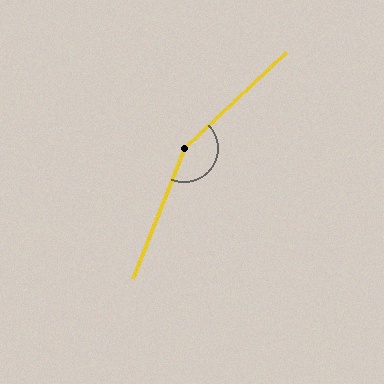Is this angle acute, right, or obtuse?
It is obtuse.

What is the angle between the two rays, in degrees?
Approximately 155 degrees.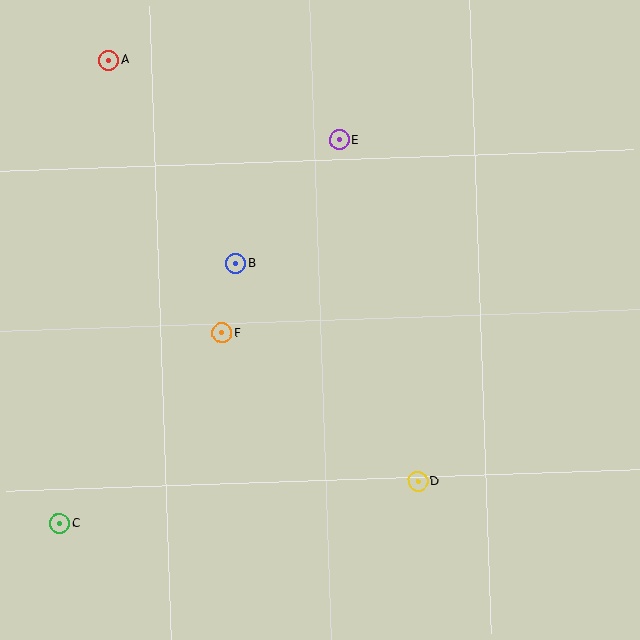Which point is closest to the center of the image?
Point F at (222, 333) is closest to the center.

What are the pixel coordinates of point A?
Point A is at (109, 61).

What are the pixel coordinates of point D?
Point D is at (418, 482).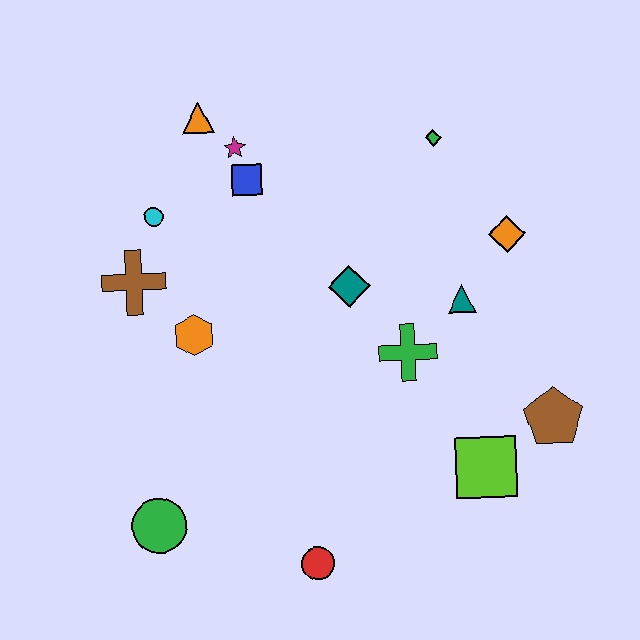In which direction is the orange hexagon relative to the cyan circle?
The orange hexagon is below the cyan circle.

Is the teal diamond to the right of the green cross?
No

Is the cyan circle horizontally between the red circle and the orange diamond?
No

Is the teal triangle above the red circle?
Yes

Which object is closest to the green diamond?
The orange diamond is closest to the green diamond.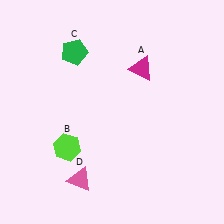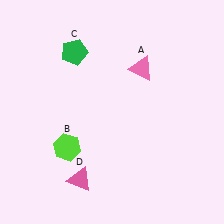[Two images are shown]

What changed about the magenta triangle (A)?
In Image 1, A is magenta. In Image 2, it changed to pink.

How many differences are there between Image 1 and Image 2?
There is 1 difference between the two images.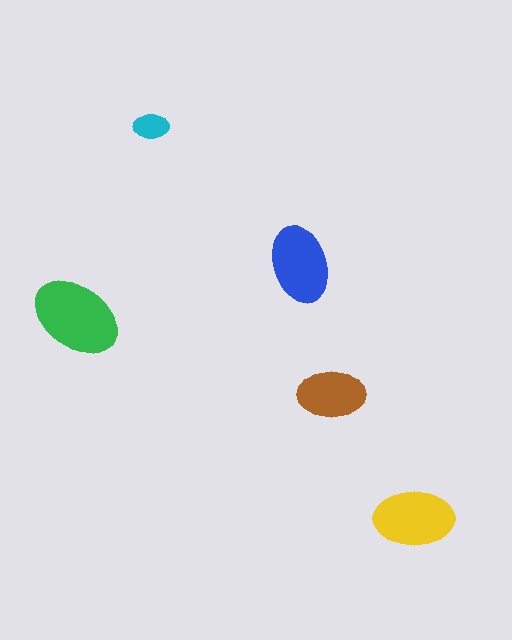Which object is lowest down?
The yellow ellipse is bottommost.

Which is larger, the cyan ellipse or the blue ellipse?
The blue one.